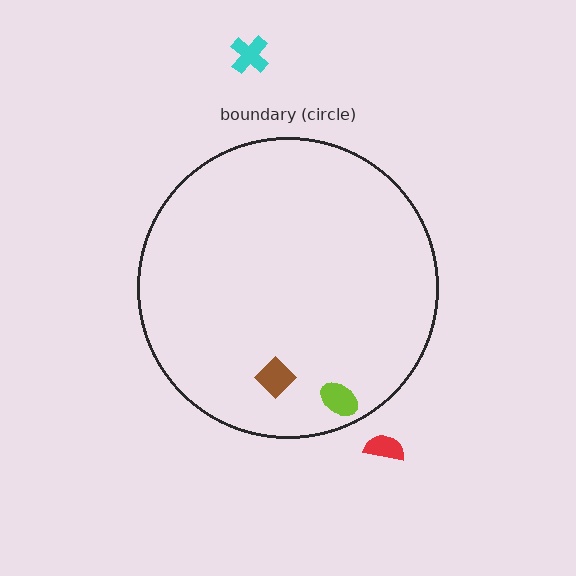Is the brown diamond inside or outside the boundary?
Inside.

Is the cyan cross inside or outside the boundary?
Outside.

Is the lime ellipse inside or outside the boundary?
Inside.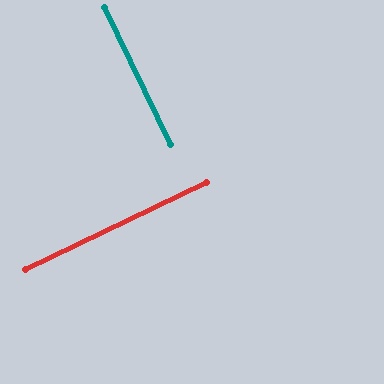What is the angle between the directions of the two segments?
Approximately 90 degrees.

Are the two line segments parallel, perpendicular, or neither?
Perpendicular — they meet at approximately 90°.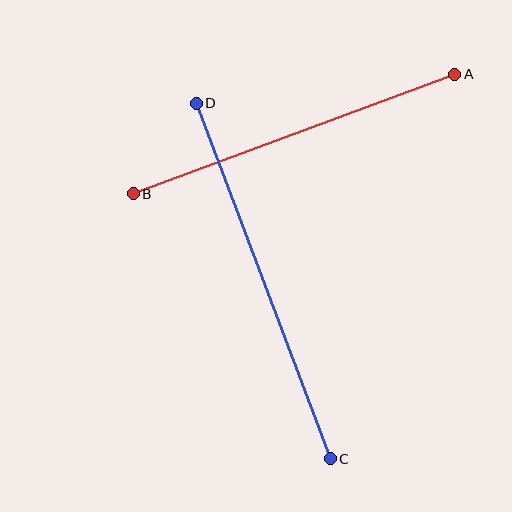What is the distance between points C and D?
The distance is approximately 380 pixels.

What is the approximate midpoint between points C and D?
The midpoint is at approximately (263, 281) pixels.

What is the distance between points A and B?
The distance is approximately 343 pixels.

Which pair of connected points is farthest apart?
Points C and D are farthest apart.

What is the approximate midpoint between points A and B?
The midpoint is at approximately (294, 134) pixels.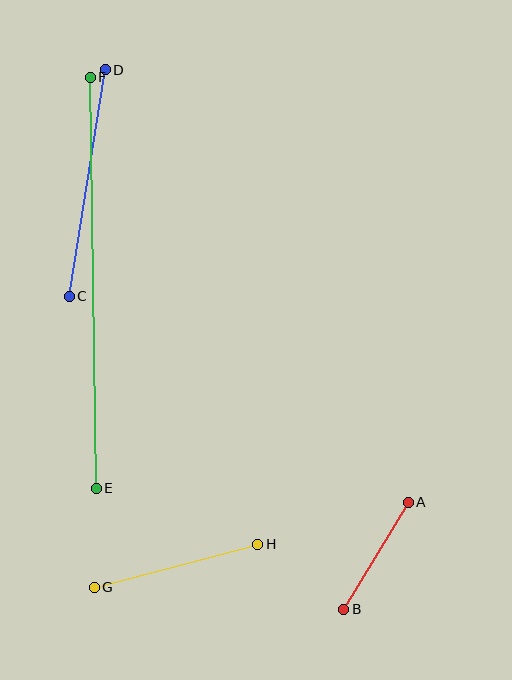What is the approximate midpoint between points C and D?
The midpoint is at approximately (87, 183) pixels.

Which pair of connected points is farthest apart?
Points E and F are farthest apart.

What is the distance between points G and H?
The distance is approximately 169 pixels.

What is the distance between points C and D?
The distance is approximately 230 pixels.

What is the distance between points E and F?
The distance is approximately 411 pixels.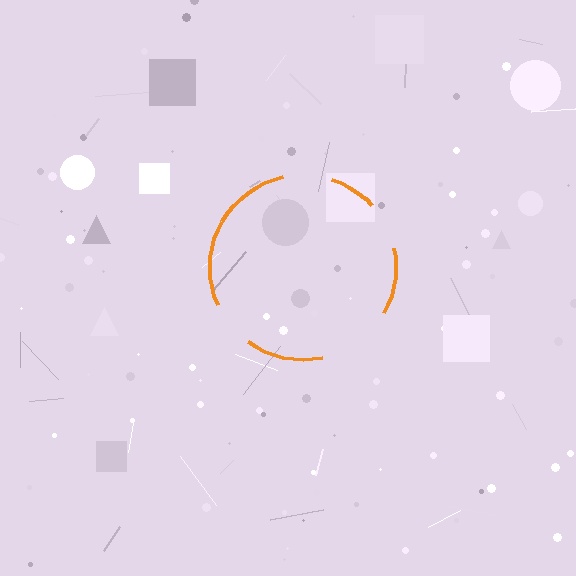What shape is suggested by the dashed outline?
The dashed outline suggests a circle.